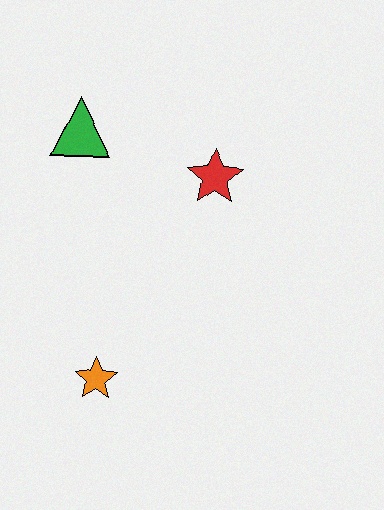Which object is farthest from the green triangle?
The orange star is farthest from the green triangle.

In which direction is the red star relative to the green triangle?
The red star is to the right of the green triangle.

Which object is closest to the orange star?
The red star is closest to the orange star.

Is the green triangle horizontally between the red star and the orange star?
No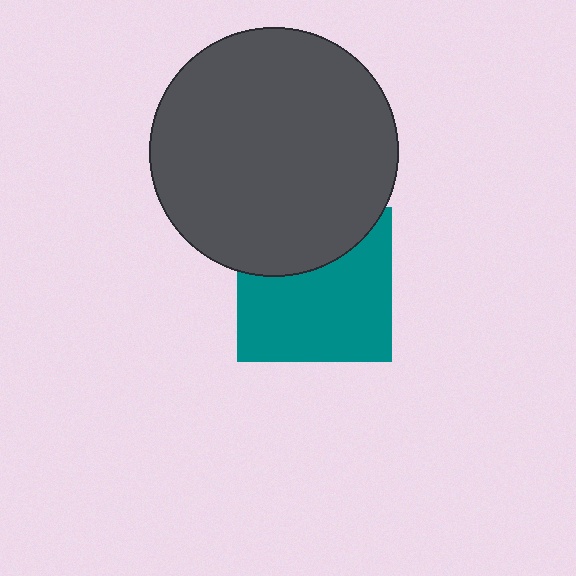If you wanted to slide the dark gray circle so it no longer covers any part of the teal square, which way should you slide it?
Slide it up — that is the most direct way to separate the two shapes.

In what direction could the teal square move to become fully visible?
The teal square could move down. That would shift it out from behind the dark gray circle entirely.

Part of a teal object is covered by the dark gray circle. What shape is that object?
It is a square.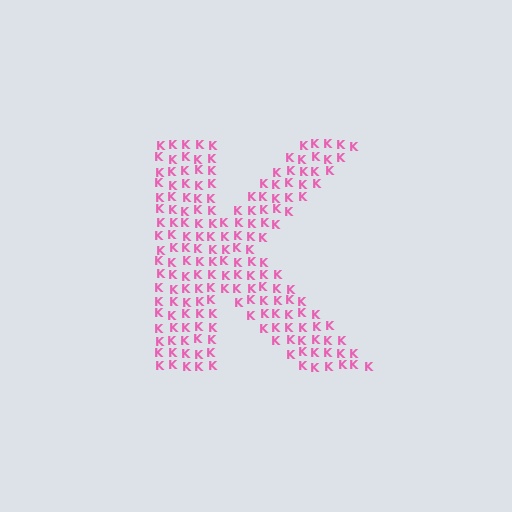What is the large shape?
The large shape is the letter K.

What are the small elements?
The small elements are letter K's.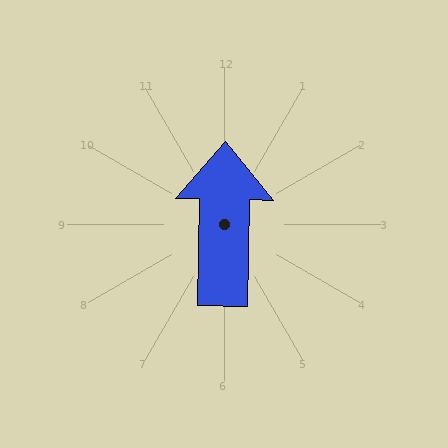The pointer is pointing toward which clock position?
Roughly 12 o'clock.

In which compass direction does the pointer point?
North.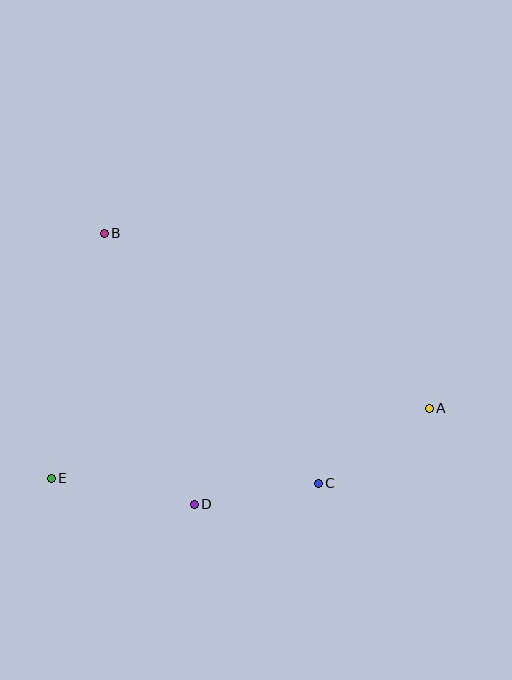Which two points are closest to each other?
Points C and D are closest to each other.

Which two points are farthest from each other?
Points A and E are farthest from each other.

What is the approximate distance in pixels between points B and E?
The distance between B and E is approximately 250 pixels.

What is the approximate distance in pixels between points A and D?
The distance between A and D is approximately 254 pixels.